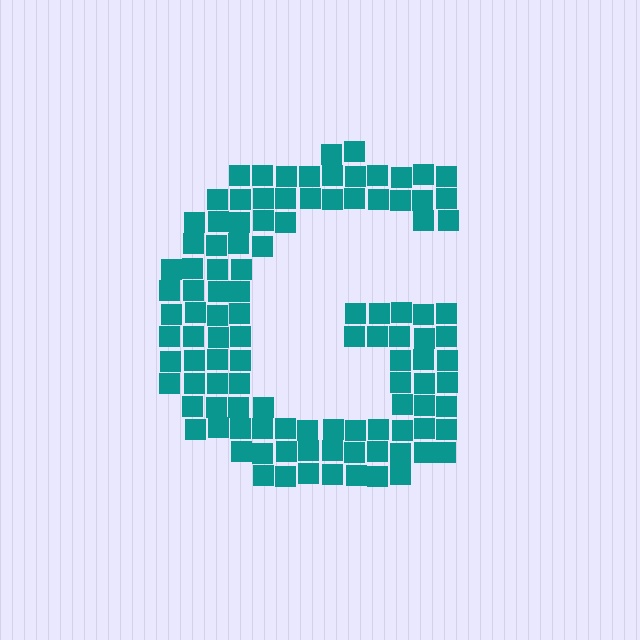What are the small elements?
The small elements are squares.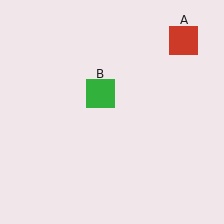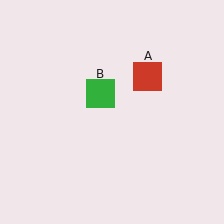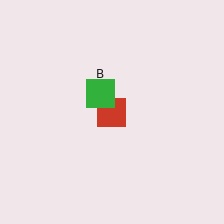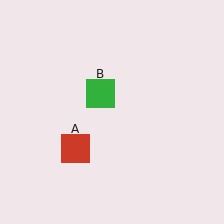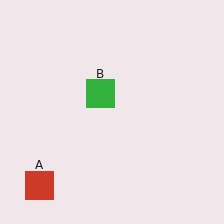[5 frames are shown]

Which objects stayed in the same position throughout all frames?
Green square (object B) remained stationary.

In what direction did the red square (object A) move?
The red square (object A) moved down and to the left.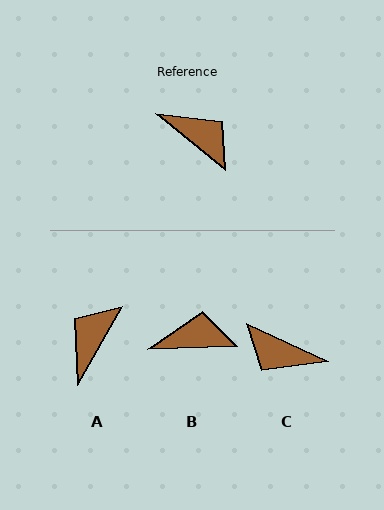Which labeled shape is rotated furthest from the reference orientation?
C, about 165 degrees away.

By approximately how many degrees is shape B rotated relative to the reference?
Approximately 41 degrees counter-clockwise.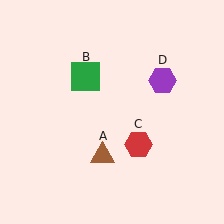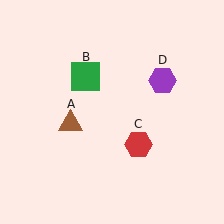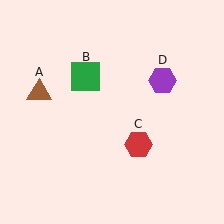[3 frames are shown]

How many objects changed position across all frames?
1 object changed position: brown triangle (object A).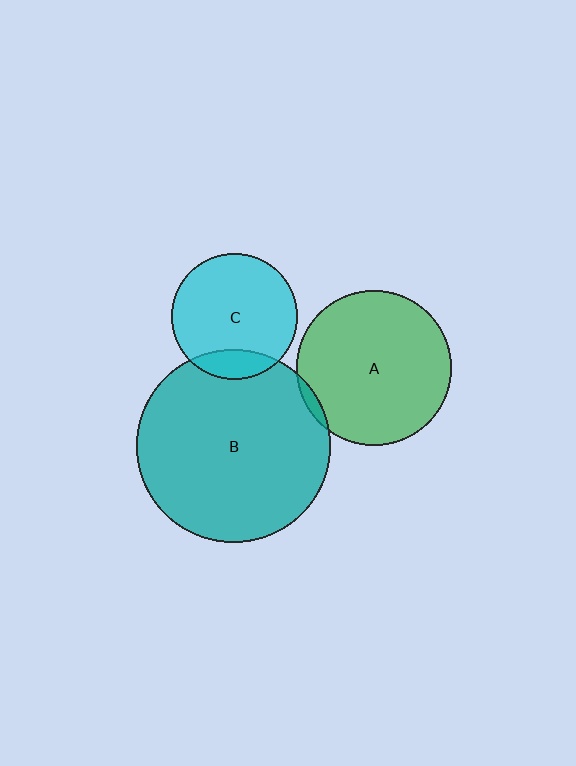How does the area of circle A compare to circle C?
Approximately 1.5 times.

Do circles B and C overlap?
Yes.